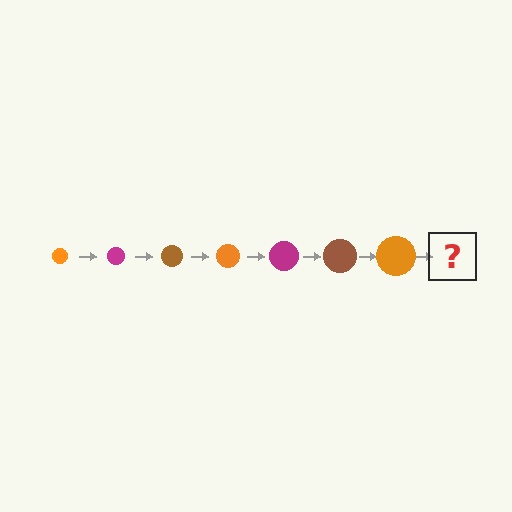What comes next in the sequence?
The next element should be a magenta circle, larger than the previous one.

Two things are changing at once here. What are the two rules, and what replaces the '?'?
The two rules are that the circle grows larger each step and the color cycles through orange, magenta, and brown. The '?' should be a magenta circle, larger than the previous one.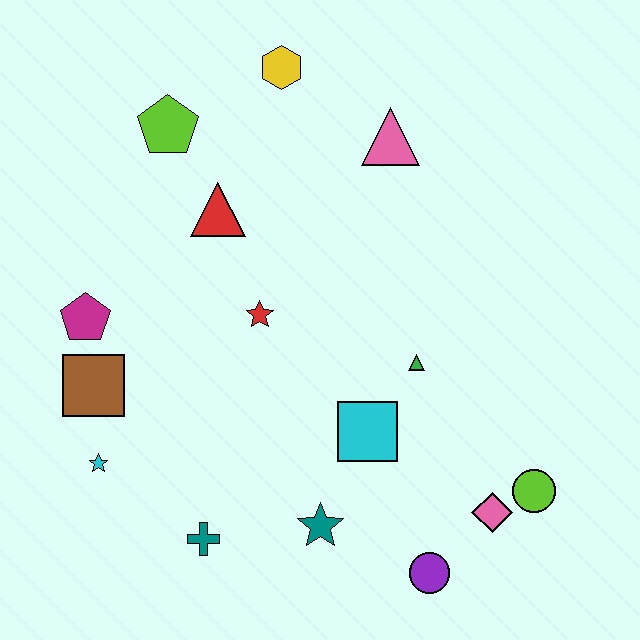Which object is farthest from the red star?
The lime circle is farthest from the red star.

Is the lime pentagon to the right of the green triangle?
No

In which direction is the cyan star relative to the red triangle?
The cyan star is below the red triangle.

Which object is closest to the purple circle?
The pink diamond is closest to the purple circle.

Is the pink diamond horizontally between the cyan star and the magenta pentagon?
No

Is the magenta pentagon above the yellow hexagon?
No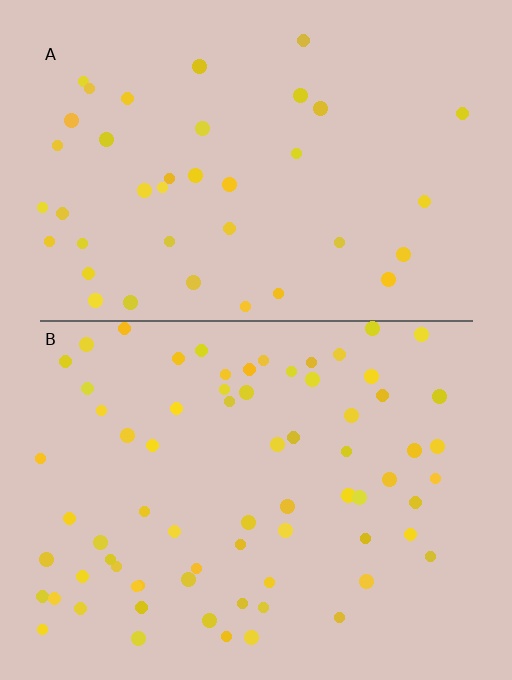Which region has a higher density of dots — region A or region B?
B (the bottom).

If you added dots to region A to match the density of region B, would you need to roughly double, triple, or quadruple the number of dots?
Approximately double.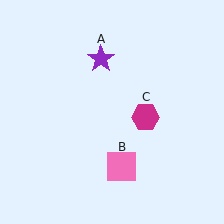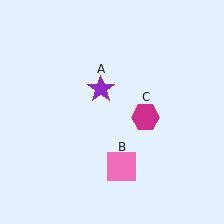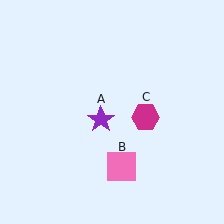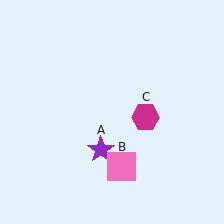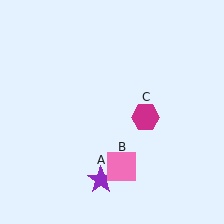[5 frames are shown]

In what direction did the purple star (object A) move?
The purple star (object A) moved down.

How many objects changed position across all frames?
1 object changed position: purple star (object A).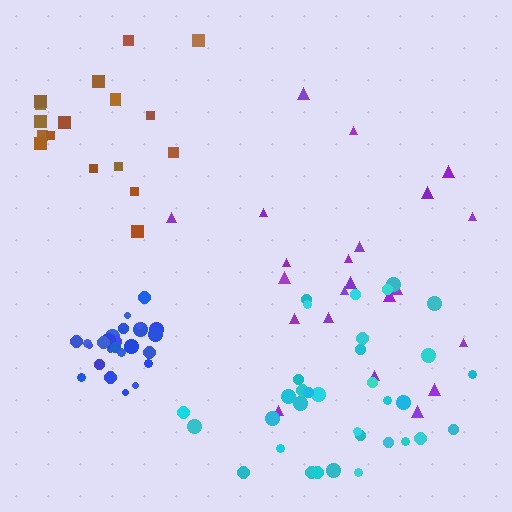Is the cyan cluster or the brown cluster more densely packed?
Brown.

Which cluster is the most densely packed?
Blue.